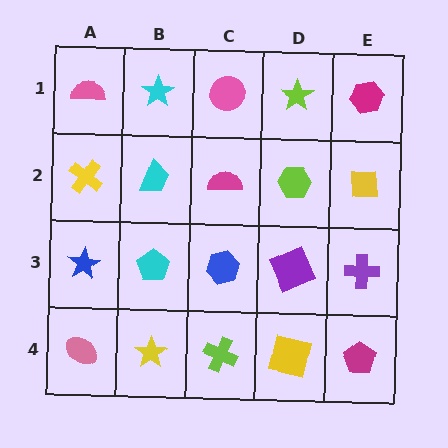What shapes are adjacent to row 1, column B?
A cyan trapezoid (row 2, column B), a pink semicircle (row 1, column A), a pink circle (row 1, column C).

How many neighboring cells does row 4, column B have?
3.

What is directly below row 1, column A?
A yellow cross.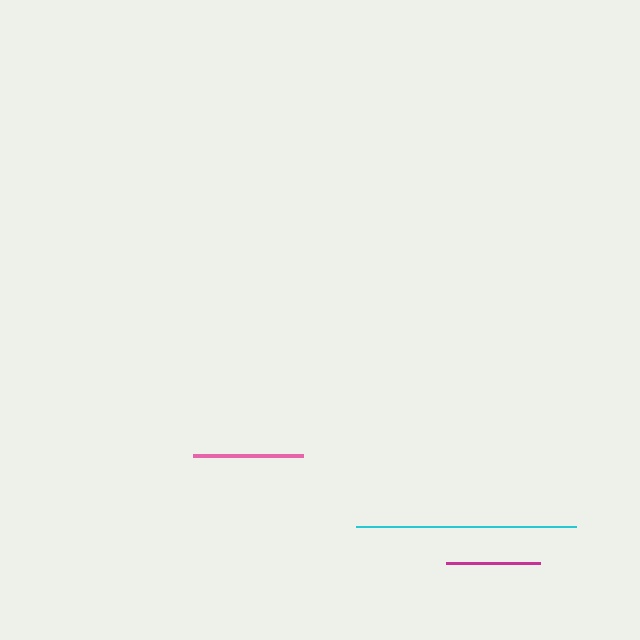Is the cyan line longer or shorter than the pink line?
The cyan line is longer than the pink line.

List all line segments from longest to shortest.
From longest to shortest: cyan, pink, magenta.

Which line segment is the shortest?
The magenta line is the shortest at approximately 95 pixels.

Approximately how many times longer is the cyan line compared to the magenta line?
The cyan line is approximately 2.3 times the length of the magenta line.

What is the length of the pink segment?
The pink segment is approximately 111 pixels long.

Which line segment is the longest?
The cyan line is the longest at approximately 220 pixels.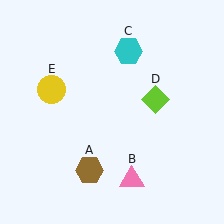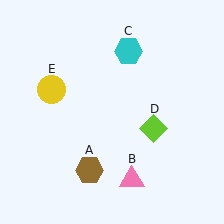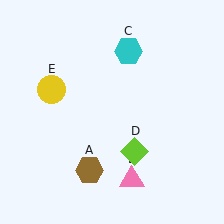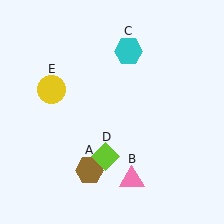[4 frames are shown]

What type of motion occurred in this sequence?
The lime diamond (object D) rotated clockwise around the center of the scene.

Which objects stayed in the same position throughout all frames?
Brown hexagon (object A) and pink triangle (object B) and cyan hexagon (object C) and yellow circle (object E) remained stationary.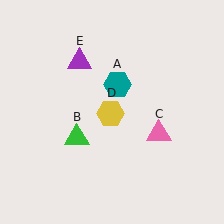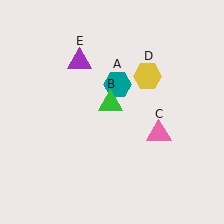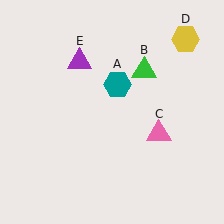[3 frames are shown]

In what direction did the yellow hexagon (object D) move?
The yellow hexagon (object D) moved up and to the right.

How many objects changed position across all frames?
2 objects changed position: green triangle (object B), yellow hexagon (object D).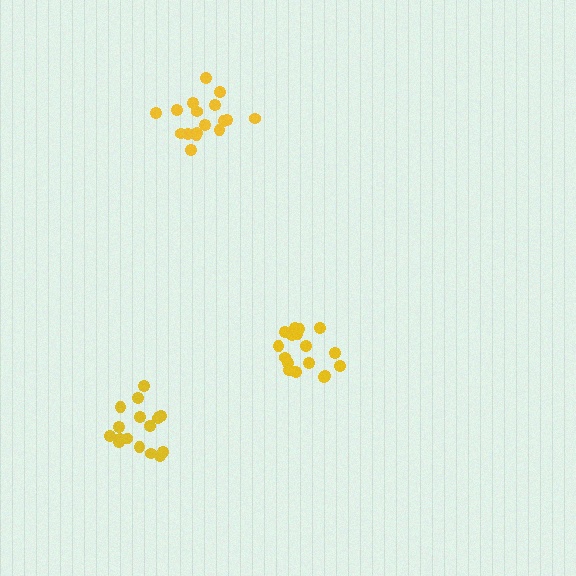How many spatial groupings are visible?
There are 3 spatial groupings.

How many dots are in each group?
Group 1: 17 dots, Group 2: 17 dots, Group 3: 17 dots (51 total).